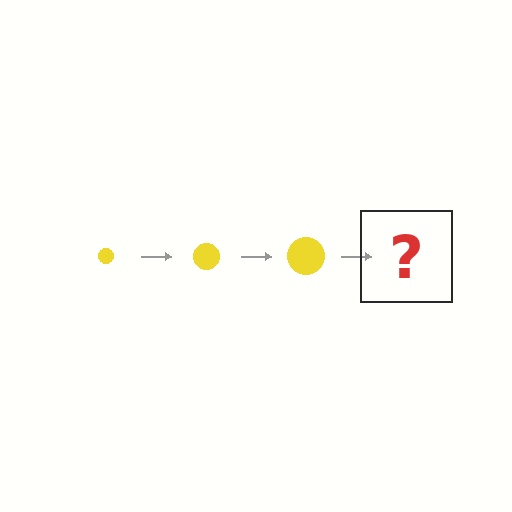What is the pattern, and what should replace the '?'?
The pattern is that the circle gets progressively larger each step. The '?' should be a yellow circle, larger than the previous one.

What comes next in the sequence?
The next element should be a yellow circle, larger than the previous one.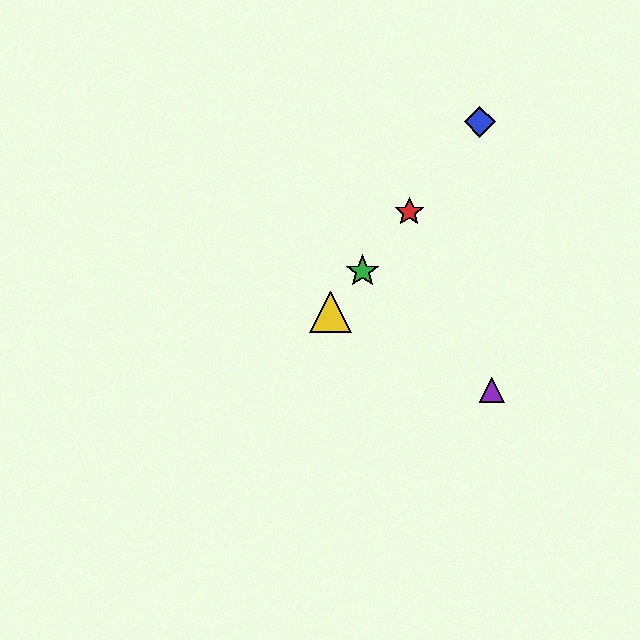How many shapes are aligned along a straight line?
4 shapes (the red star, the blue diamond, the green star, the yellow triangle) are aligned along a straight line.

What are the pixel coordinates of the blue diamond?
The blue diamond is at (480, 122).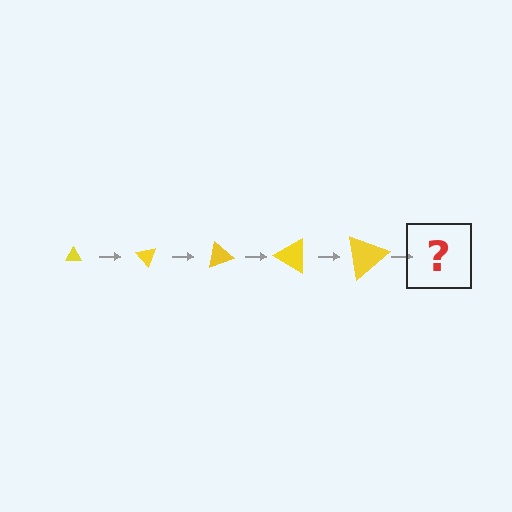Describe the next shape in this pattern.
It should be a triangle, larger than the previous one and rotated 250 degrees from the start.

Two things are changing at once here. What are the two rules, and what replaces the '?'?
The two rules are that the triangle grows larger each step and it rotates 50 degrees each step. The '?' should be a triangle, larger than the previous one and rotated 250 degrees from the start.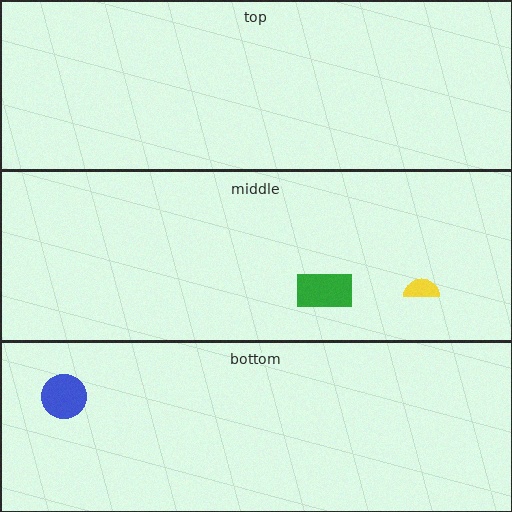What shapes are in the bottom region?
The blue circle.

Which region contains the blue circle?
The bottom region.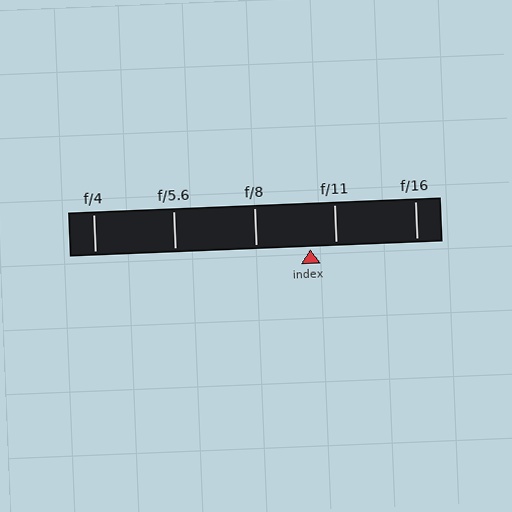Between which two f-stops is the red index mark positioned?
The index mark is between f/8 and f/11.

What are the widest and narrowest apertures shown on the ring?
The widest aperture shown is f/4 and the narrowest is f/16.